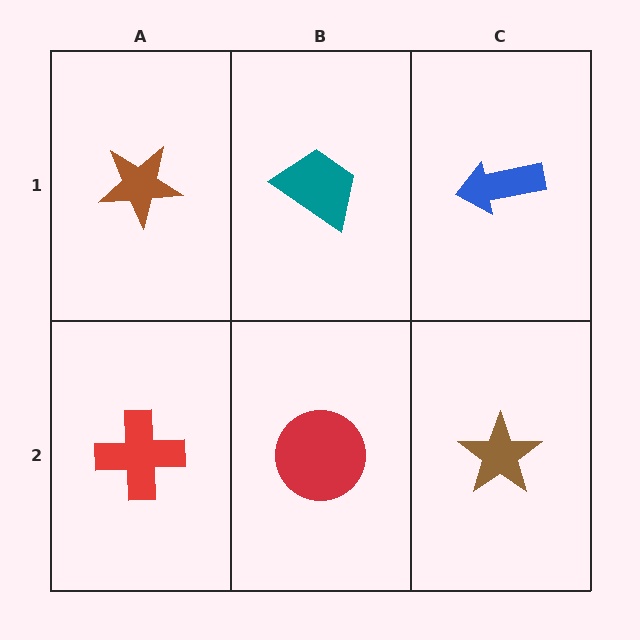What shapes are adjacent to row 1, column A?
A red cross (row 2, column A), a teal trapezoid (row 1, column B).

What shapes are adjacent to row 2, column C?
A blue arrow (row 1, column C), a red circle (row 2, column B).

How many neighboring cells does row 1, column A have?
2.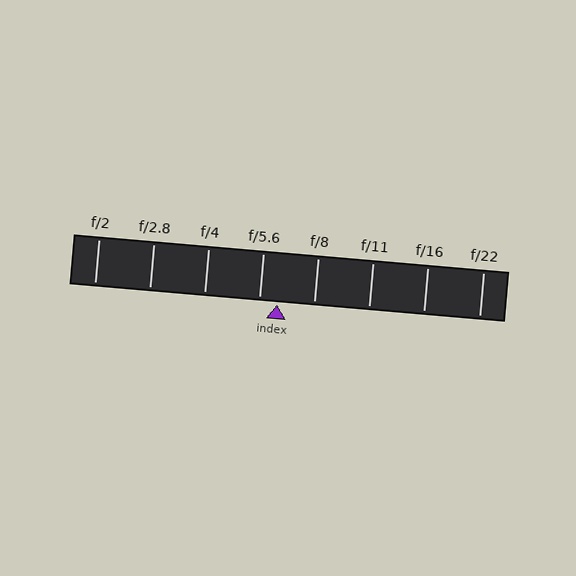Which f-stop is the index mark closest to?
The index mark is closest to f/5.6.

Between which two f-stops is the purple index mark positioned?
The index mark is between f/5.6 and f/8.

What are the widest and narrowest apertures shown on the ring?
The widest aperture shown is f/2 and the narrowest is f/22.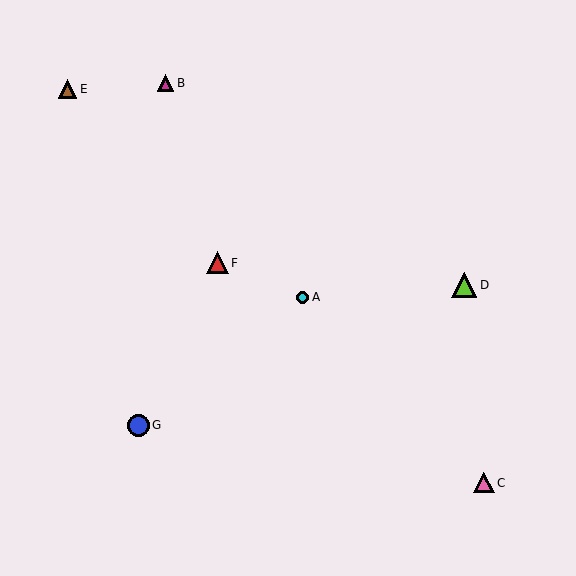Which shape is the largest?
The lime triangle (labeled D) is the largest.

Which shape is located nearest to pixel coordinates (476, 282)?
The lime triangle (labeled D) at (464, 285) is nearest to that location.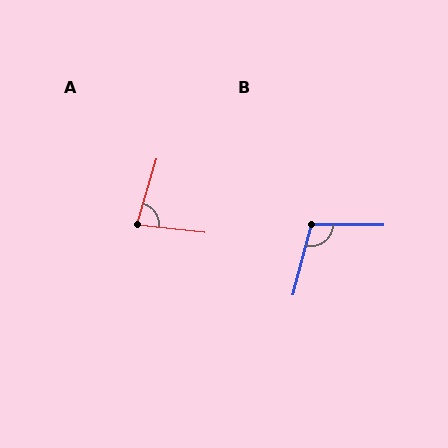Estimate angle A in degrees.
Approximately 80 degrees.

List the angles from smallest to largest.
A (80°), B (105°).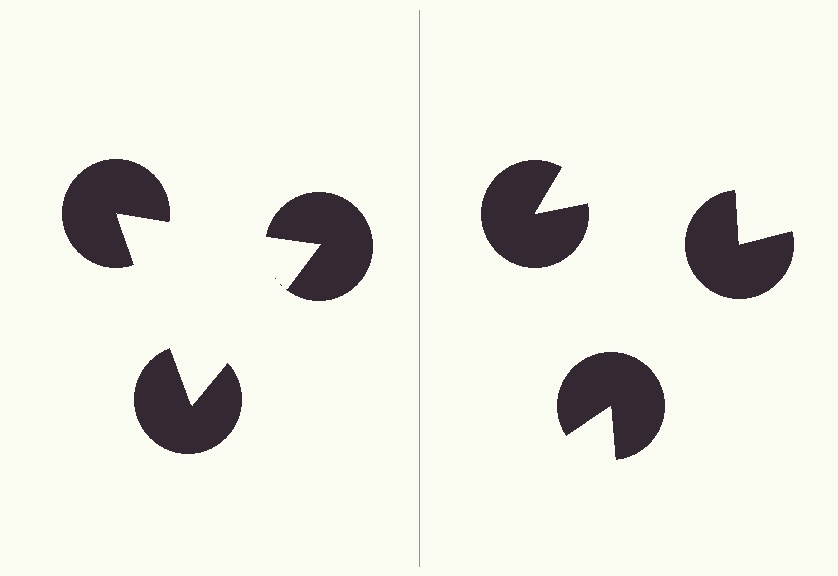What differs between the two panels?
The pac-man discs are positioned identically on both sides; only the wedge orientations differ. On the left they align to a triangle; on the right they are misaligned.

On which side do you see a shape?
An illusory triangle appears on the left side. On the right side the wedge cuts are rotated, so no coherent shape forms.